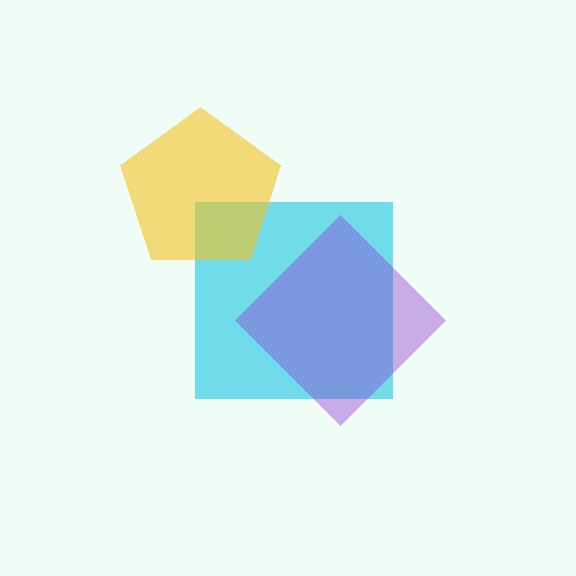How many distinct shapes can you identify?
There are 3 distinct shapes: a cyan square, a purple diamond, a yellow pentagon.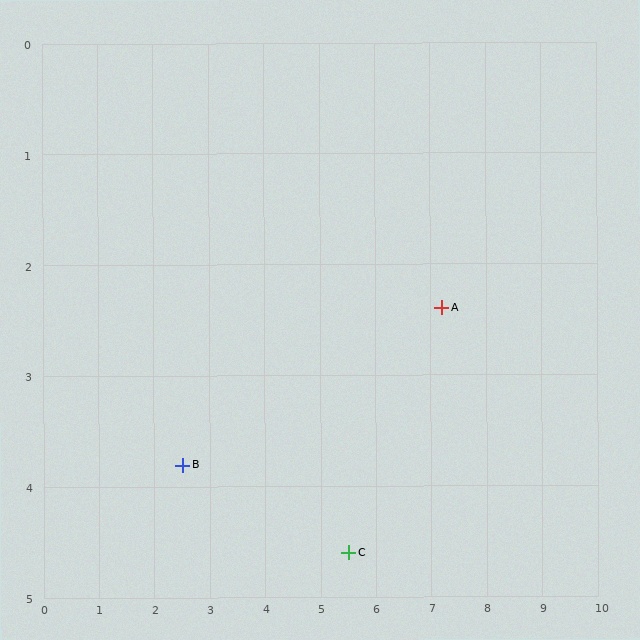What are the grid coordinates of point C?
Point C is at approximately (5.5, 4.6).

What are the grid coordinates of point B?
Point B is at approximately (2.5, 3.8).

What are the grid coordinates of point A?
Point A is at approximately (7.2, 2.4).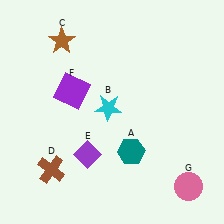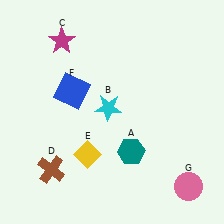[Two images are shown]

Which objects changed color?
C changed from brown to magenta. E changed from purple to yellow. F changed from purple to blue.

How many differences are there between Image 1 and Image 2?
There are 3 differences between the two images.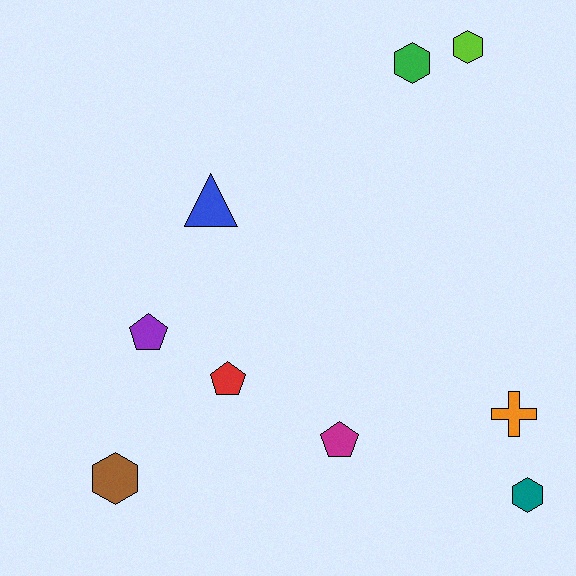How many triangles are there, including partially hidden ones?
There is 1 triangle.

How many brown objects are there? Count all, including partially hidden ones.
There is 1 brown object.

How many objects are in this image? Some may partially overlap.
There are 9 objects.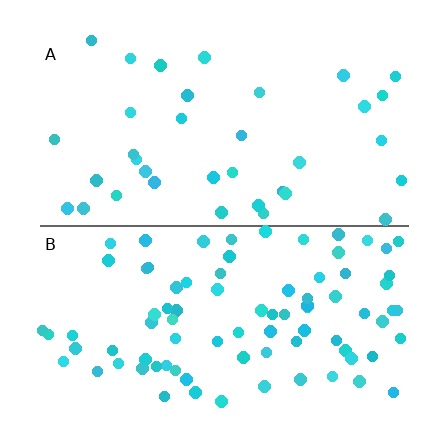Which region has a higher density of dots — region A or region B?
B (the bottom).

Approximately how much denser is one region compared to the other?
Approximately 2.3× — region B over region A.